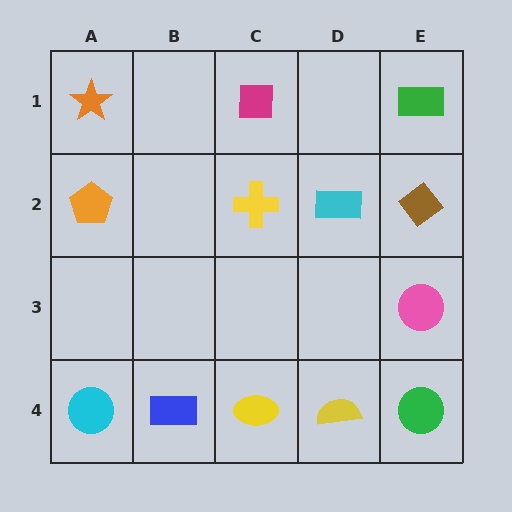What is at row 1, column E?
A green rectangle.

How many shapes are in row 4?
5 shapes.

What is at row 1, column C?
A magenta square.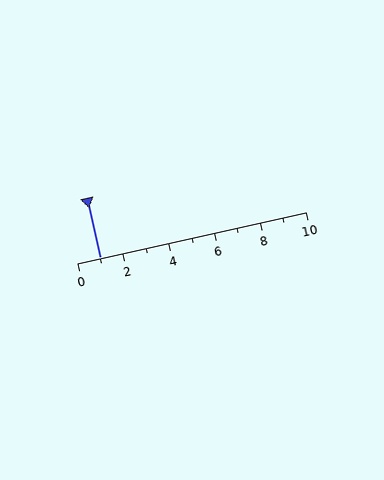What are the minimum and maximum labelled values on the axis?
The axis runs from 0 to 10.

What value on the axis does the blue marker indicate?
The marker indicates approximately 1.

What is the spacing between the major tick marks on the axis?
The major ticks are spaced 2 apart.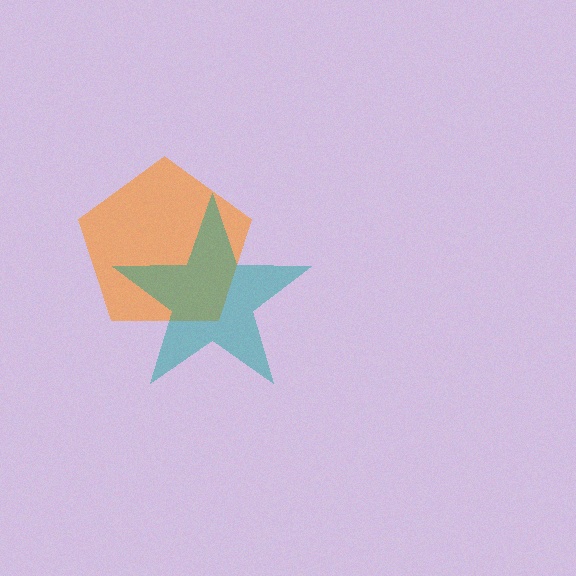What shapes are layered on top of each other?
The layered shapes are: an orange pentagon, a teal star.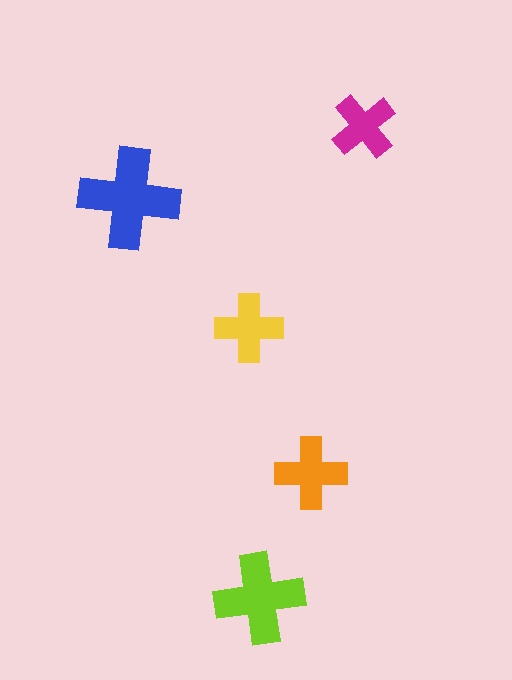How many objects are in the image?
There are 5 objects in the image.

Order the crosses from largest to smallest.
the blue one, the lime one, the orange one, the yellow one, the magenta one.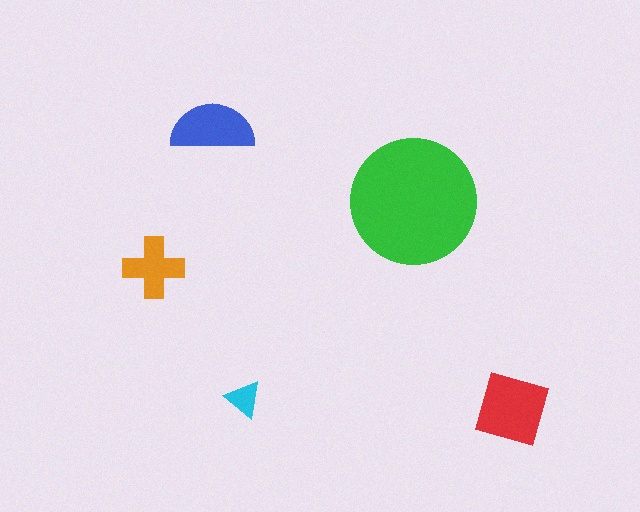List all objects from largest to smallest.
The green circle, the red diamond, the blue semicircle, the orange cross, the cyan triangle.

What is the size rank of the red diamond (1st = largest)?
2nd.